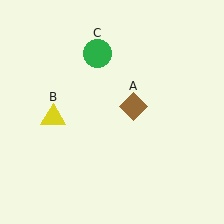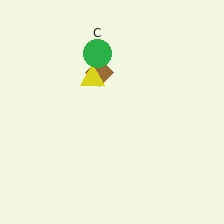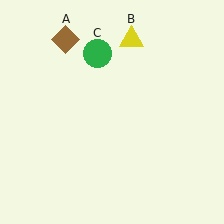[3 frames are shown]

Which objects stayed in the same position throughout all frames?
Green circle (object C) remained stationary.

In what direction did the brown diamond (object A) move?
The brown diamond (object A) moved up and to the left.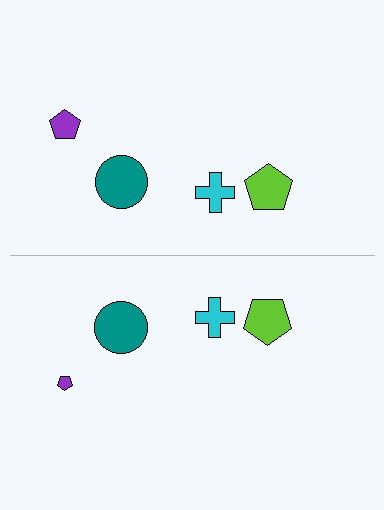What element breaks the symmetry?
The purple pentagon on the bottom side has a different size than its mirror counterpart.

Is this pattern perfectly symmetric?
No, the pattern is not perfectly symmetric. The purple pentagon on the bottom side has a different size than its mirror counterpart.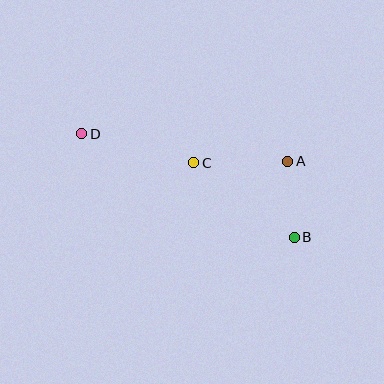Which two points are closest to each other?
Points A and B are closest to each other.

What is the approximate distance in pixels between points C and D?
The distance between C and D is approximately 115 pixels.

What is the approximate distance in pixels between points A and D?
The distance between A and D is approximately 208 pixels.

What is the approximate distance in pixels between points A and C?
The distance between A and C is approximately 94 pixels.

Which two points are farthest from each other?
Points B and D are farthest from each other.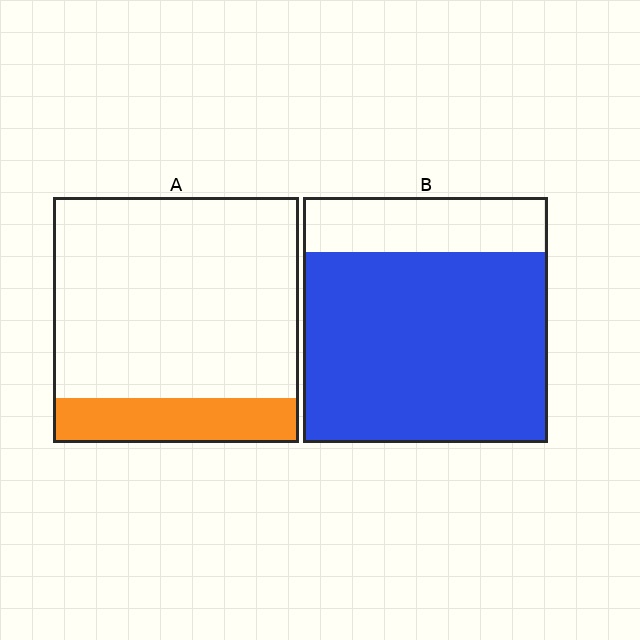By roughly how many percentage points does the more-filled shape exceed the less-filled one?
By roughly 60 percentage points (B over A).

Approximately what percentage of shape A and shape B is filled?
A is approximately 20% and B is approximately 80%.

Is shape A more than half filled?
No.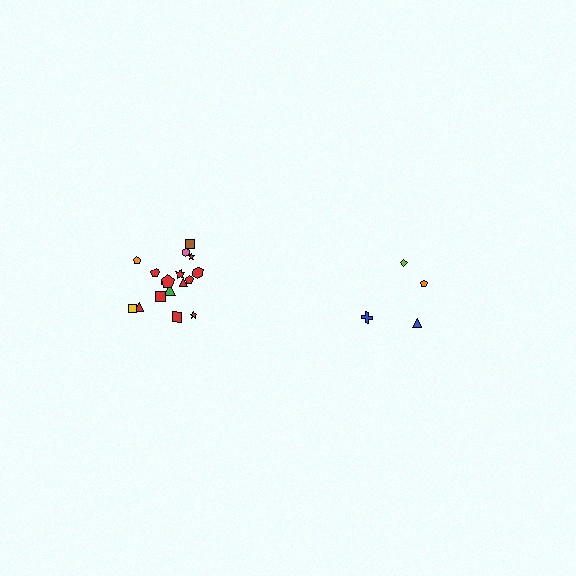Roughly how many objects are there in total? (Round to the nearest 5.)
Roughly 20 objects in total.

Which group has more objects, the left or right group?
The left group.